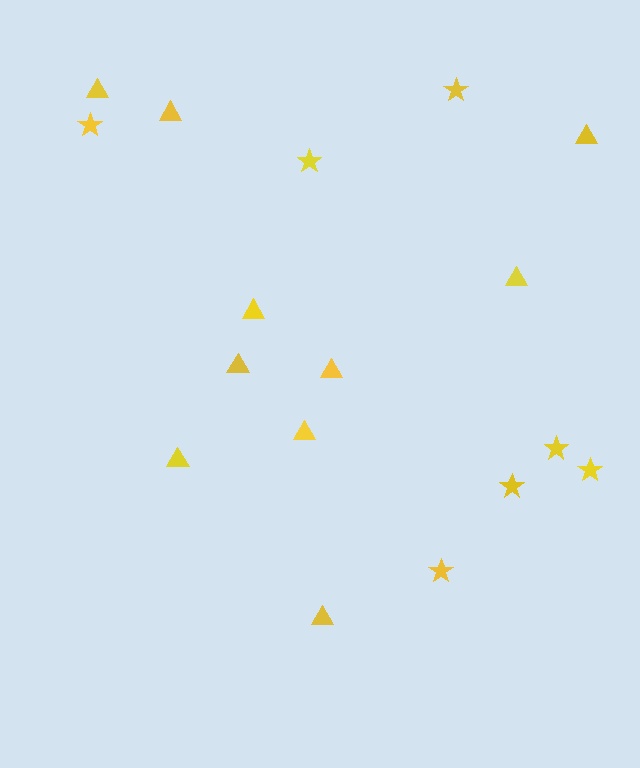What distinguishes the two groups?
There are 2 groups: one group of stars (7) and one group of triangles (10).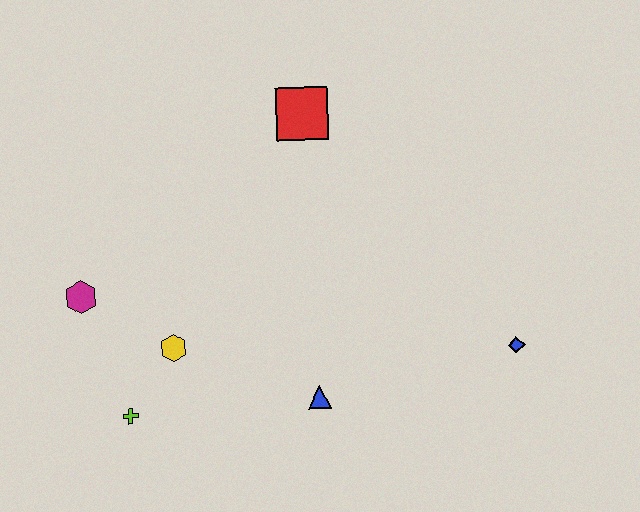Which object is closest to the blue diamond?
The blue triangle is closest to the blue diamond.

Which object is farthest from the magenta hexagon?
The blue diamond is farthest from the magenta hexagon.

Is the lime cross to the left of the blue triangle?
Yes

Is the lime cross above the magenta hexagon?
No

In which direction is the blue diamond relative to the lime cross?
The blue diamond is to the right of the lime cross.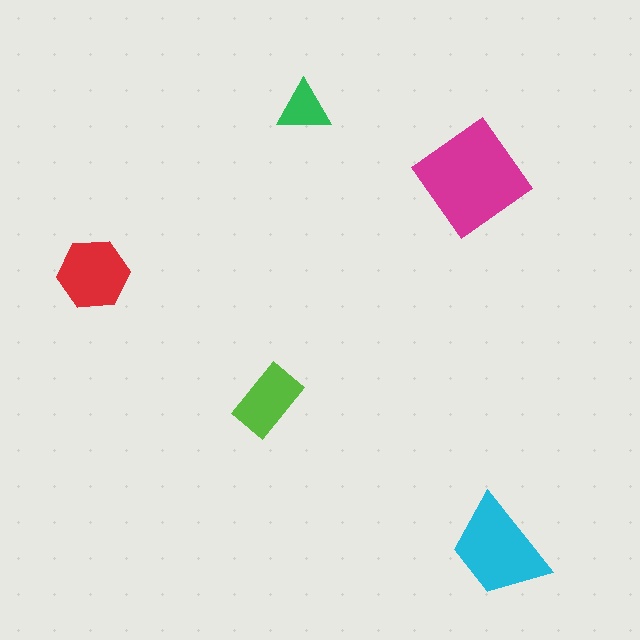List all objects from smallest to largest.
The green triangle, the lime rectangle, the red hexagon, the cyan trapezoid, the magenta diamond.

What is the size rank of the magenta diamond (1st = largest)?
1st.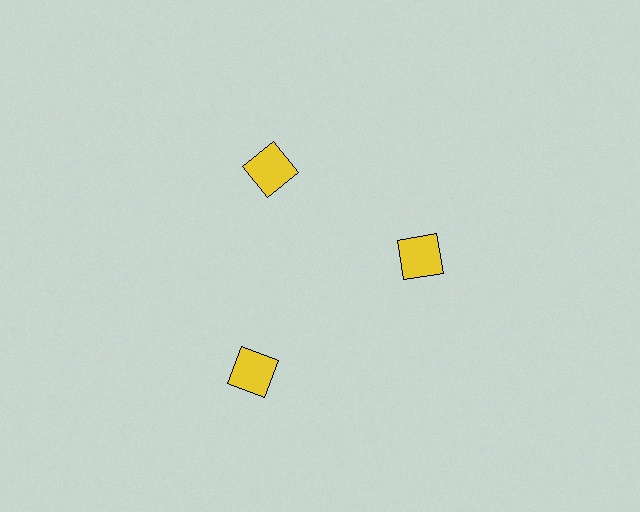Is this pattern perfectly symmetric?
No. The 3 yellow squares are arranged in a ring, but one element near the 7 o'clock position is pushed outward from the center, breaking the 3-fold rotational symmetry.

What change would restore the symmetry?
The symmetry would be restored by moving it inward, back onto the ring so that all 3 squares sit at equal angles and equal distance from the center.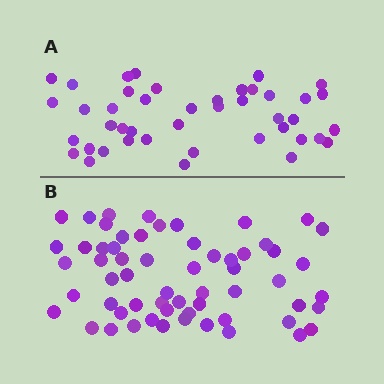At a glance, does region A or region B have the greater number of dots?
Region B (the bottom region) has more dots.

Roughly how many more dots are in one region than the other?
Region B has approximately 15 more dots than region A.